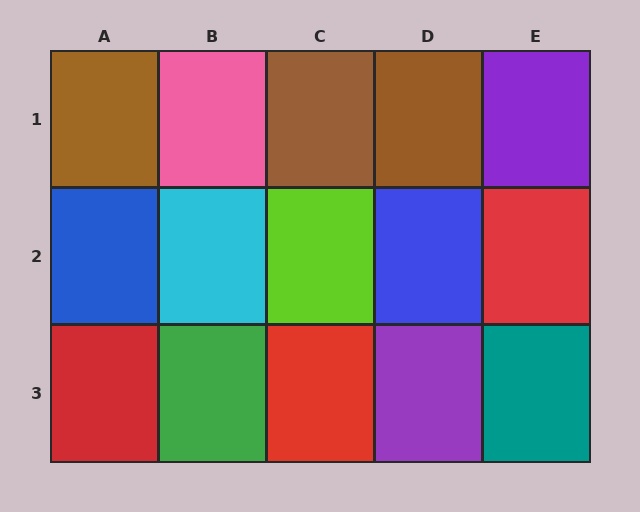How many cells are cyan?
1 cell is cyan.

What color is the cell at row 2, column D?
Blue.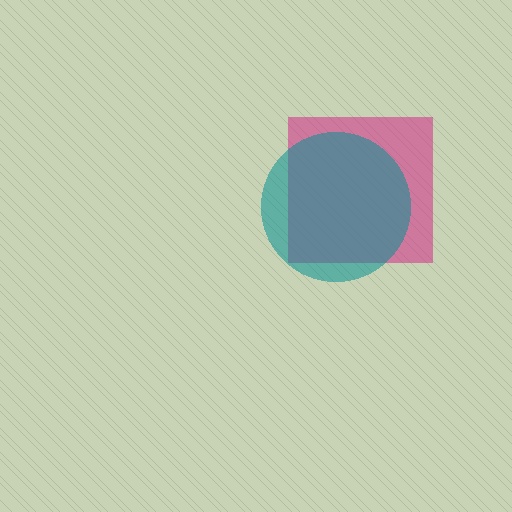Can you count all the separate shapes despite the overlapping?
Yes, there are 2 separate shapes.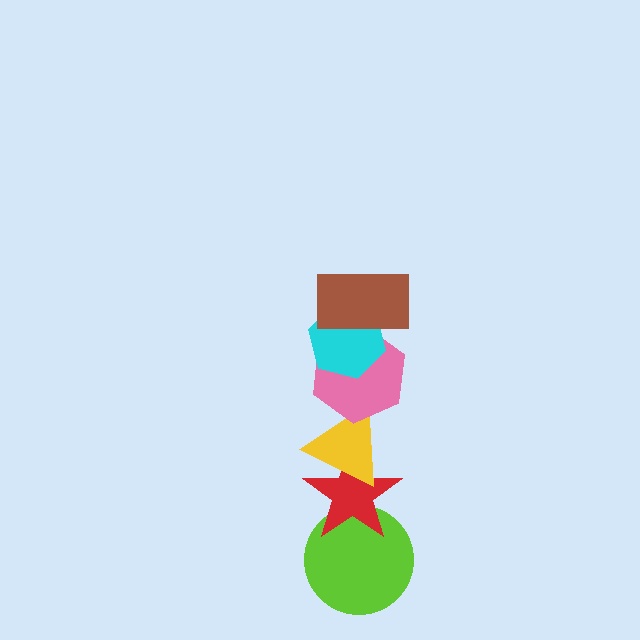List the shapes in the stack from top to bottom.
From top to bottom: the brown rectangle, the cyan hexagon, the pink hexagon, the yellow triangle, the red star, the lime circle.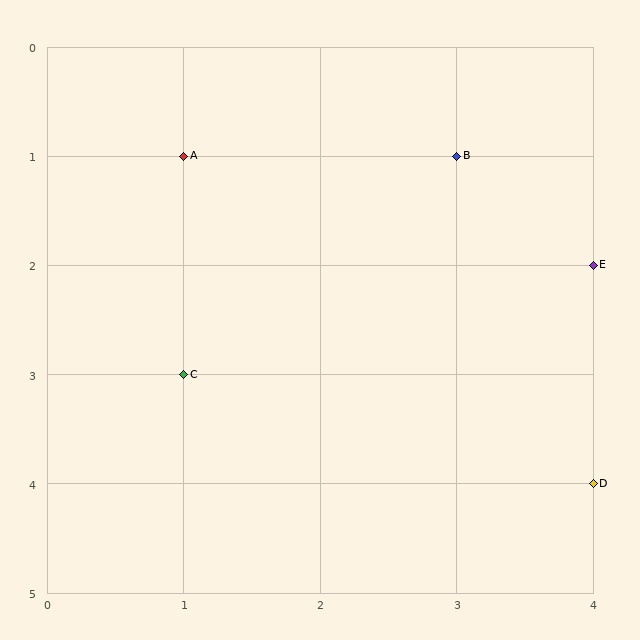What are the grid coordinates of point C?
Point C is at grid coordinates (1, 3).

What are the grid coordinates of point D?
Point D is at grid coordinates (4, 4).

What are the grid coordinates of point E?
Point E is at grid coordinates (4, 2).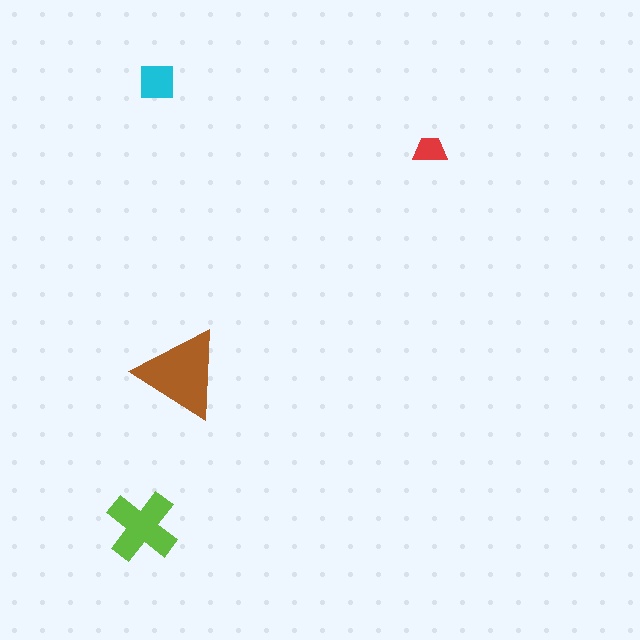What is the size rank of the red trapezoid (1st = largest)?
4th.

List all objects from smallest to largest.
The red trapezoid, the cyan square, the lime cross, the brown triangle.